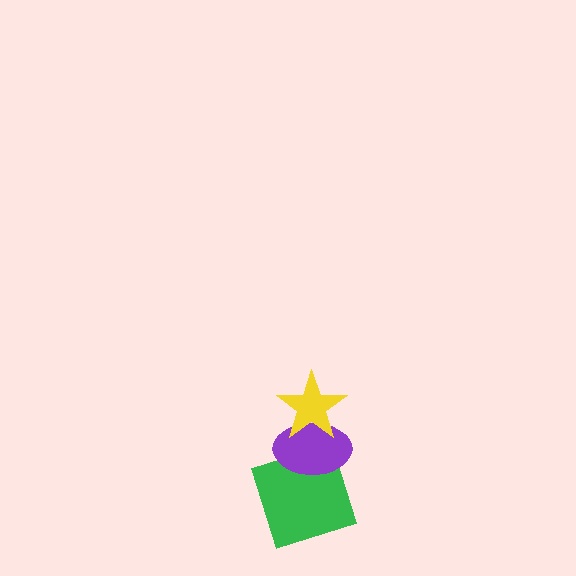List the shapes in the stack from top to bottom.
From top to bottom: the yellow star, the purple ellipse, the green square.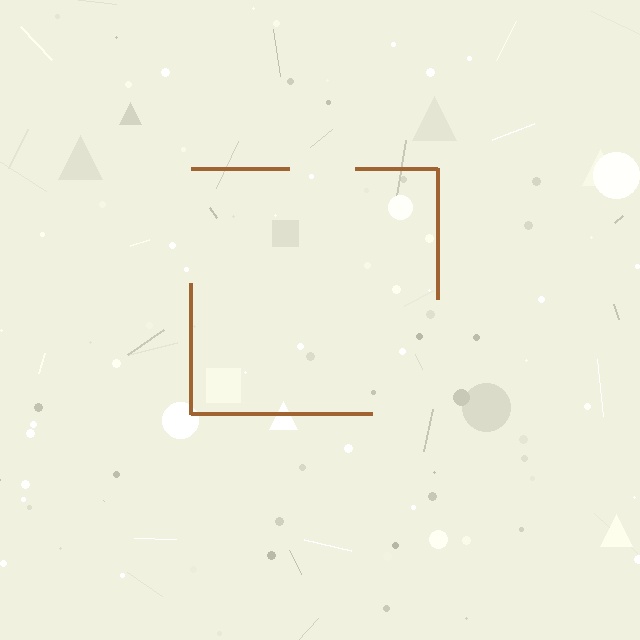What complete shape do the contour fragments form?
The contour fragments form a square.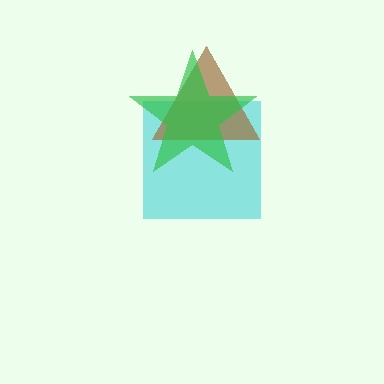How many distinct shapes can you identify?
There are 3 distinct shapes: a cyan square, a brown triangle, a green star.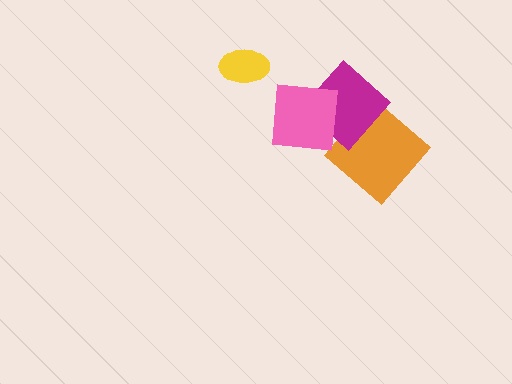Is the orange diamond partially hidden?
Yes, it is partially covered by another shape.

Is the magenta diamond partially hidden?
Yes, it is partially covered by another shape.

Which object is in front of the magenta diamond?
The pink square is in front of the magenta diamond.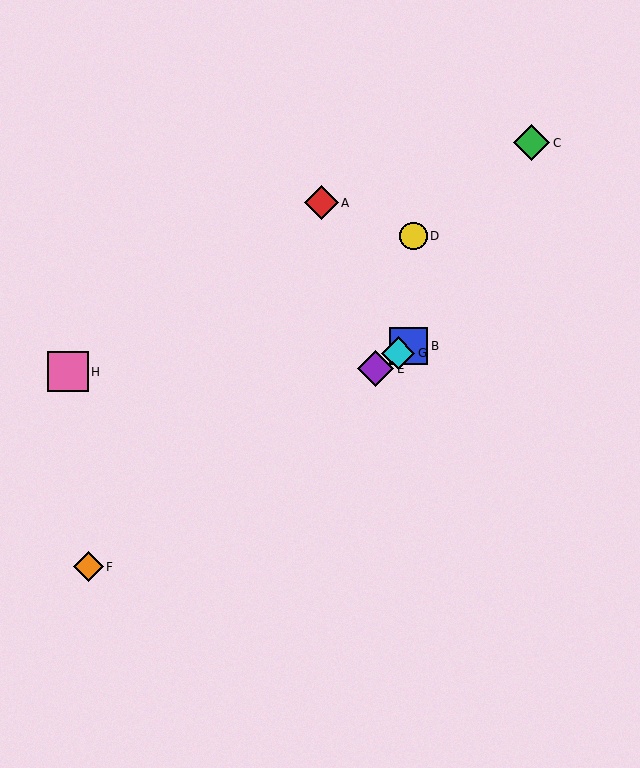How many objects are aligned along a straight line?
4 objects (B, E, F, G) are aligned along a straight line.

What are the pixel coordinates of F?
Object F is at (88, 567).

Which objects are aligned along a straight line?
Objects B, E, F, G are aligned along a straight line.